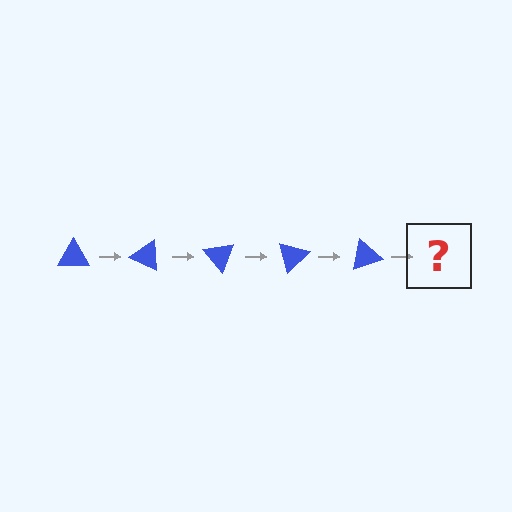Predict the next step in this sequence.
The next step is a blue triangle rotated 125 degrees.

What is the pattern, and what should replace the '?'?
The pattern is that the triangle rotates 25 degrees each step. The '?' should be a blue triangle rotated 125 degrees.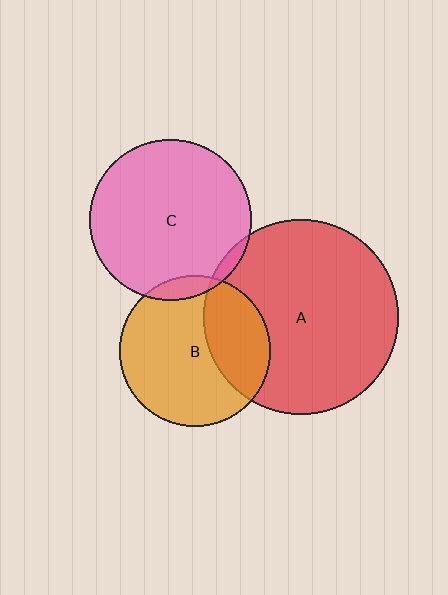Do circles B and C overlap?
Yes.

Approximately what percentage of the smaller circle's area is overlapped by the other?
Approximately 5%.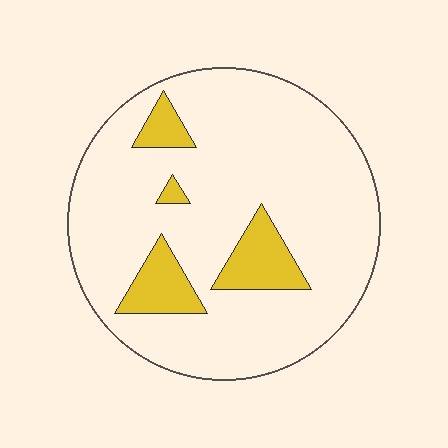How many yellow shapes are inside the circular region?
4.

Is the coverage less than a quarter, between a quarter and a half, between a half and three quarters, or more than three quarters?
Less than a quarter.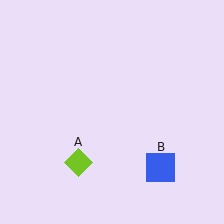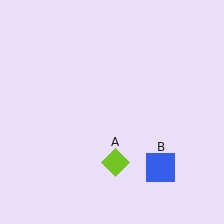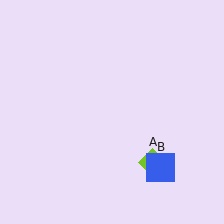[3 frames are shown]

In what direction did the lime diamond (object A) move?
The lime diamond (object A) moved right.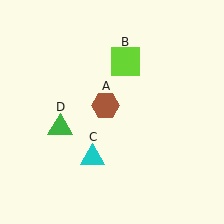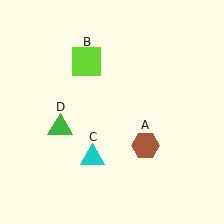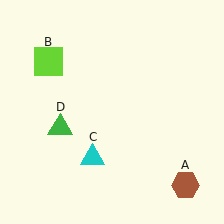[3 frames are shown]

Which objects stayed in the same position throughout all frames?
Cyan triangle (object C) and green triangle (object D) remained stationary.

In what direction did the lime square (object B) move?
The lime square (object B) moved left.